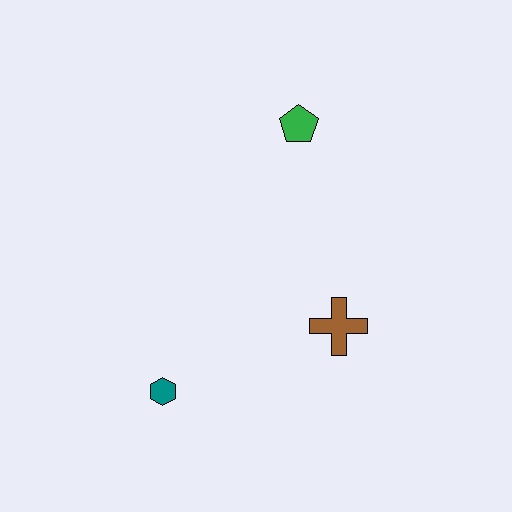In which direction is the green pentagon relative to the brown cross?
The green pentagon is above the brown cross.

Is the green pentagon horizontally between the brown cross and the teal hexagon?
Yes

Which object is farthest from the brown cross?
The green pentagon is farthest from the brown cross.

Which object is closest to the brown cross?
The teal hexagon is closest to the brown cross.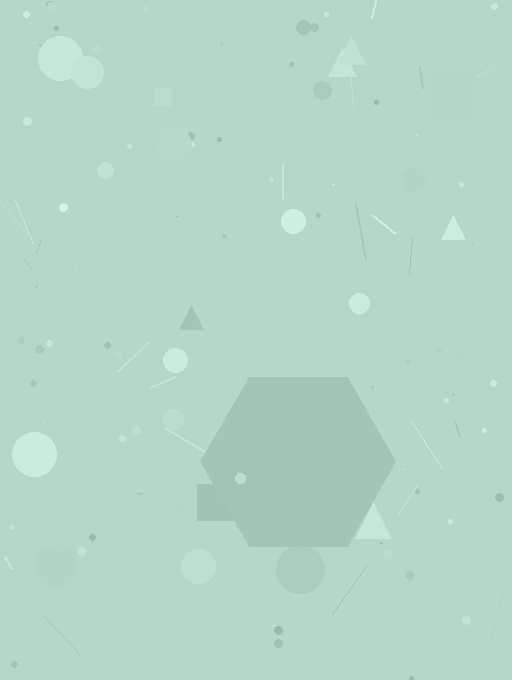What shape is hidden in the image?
A hexagon is hidden in the image.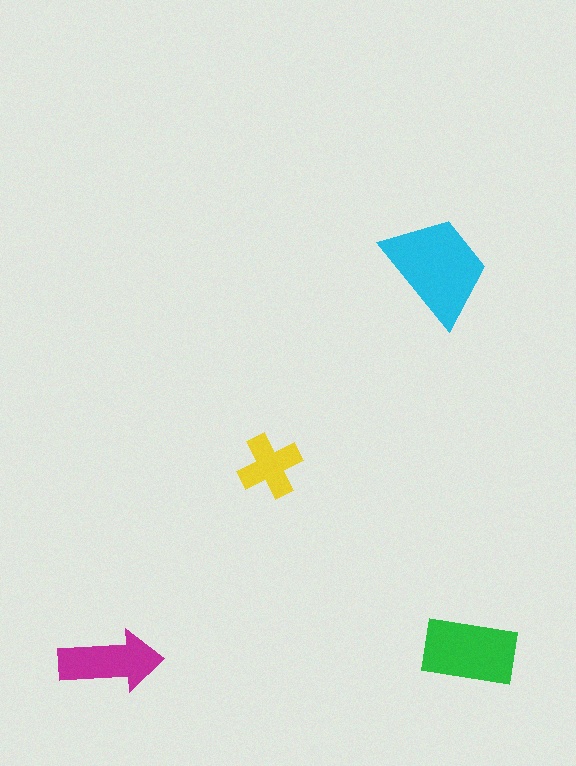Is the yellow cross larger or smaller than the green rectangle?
Smaller.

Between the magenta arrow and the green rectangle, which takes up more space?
The green rectangle.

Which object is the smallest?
The yellow cross.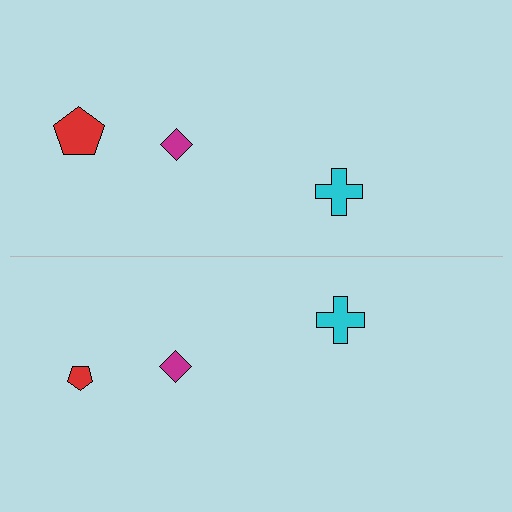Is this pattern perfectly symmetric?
No, the pattern is not perfectly symmetric. The red pentagon on the bottom side has a different size than its mirror counterpart.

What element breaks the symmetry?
The red pentagon on the bottom side has a different size than its mirror counterpart.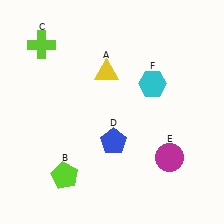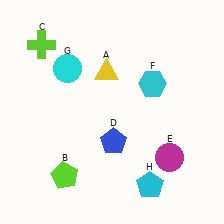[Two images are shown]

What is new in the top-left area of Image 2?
A cyan circle (G) was added in the top-left area of Image 2.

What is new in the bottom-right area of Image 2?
A cyan pentagon (H) was added in the bottom-right area of Image 2.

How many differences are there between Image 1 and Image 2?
There are 2 differences between the two images.